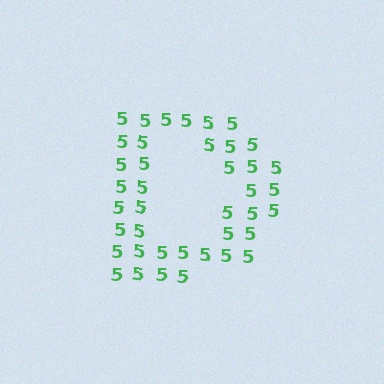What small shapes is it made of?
It is made of small digit 5's.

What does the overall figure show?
The overall figure shows the letter D.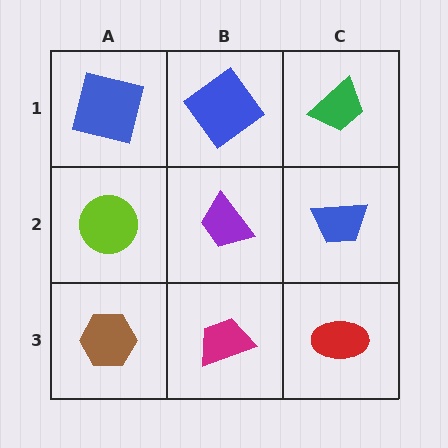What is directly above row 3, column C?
A blue trapezoid.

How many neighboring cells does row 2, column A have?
3.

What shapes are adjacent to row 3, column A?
A lime circle (row 2, column A), a magenta trapezoid (row 3, column B).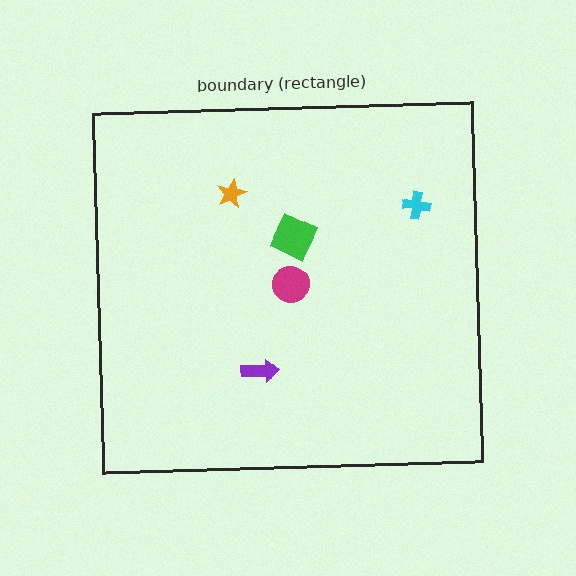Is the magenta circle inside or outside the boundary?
Inside.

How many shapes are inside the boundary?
5 inside, 0 outside.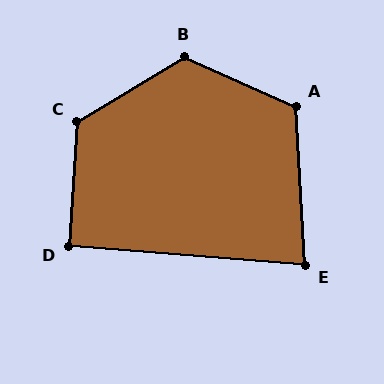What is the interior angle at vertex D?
Approximately 91 degrees (approximately right).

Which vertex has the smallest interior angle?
E, at approximately 82 degrees.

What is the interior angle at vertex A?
Approximately 117 degrees (obtuse).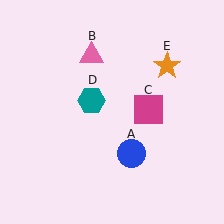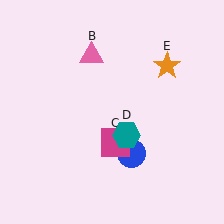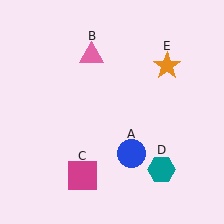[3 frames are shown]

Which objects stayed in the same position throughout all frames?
Blue circle (object A) and pink triangle (object B) and orange star (object E) remained stationary.